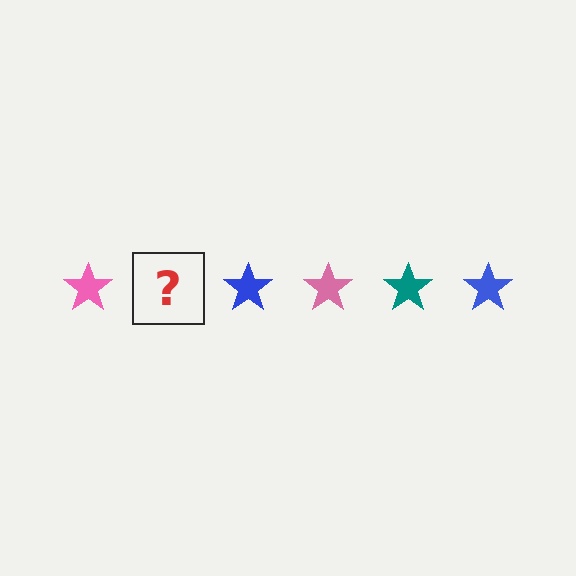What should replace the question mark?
The question mark should be replaced with a teal star.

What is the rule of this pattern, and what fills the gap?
The rule is that the pattern cycles through pink, teal, blue stars. The gap should be filled with a teal star.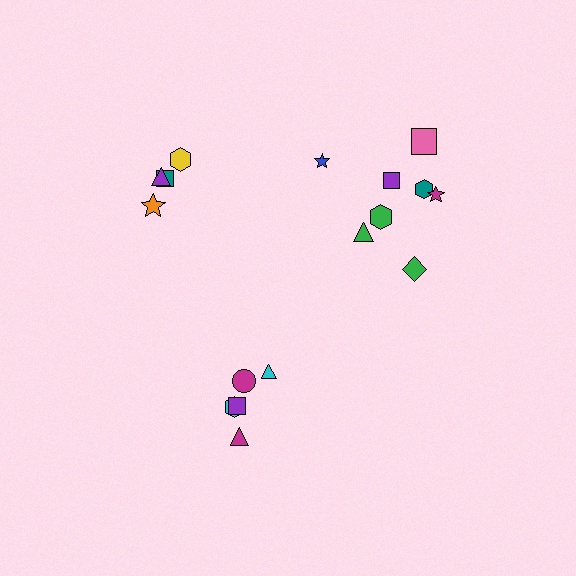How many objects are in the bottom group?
There are 5 objects.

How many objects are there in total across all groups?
There are 17 objects.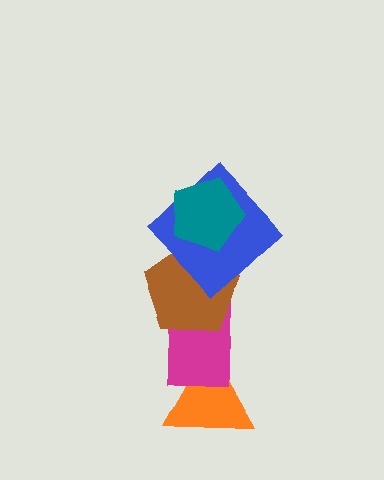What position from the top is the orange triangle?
The orange triangle is 5th from the top.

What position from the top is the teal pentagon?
The teal pentagon is 1st from the top.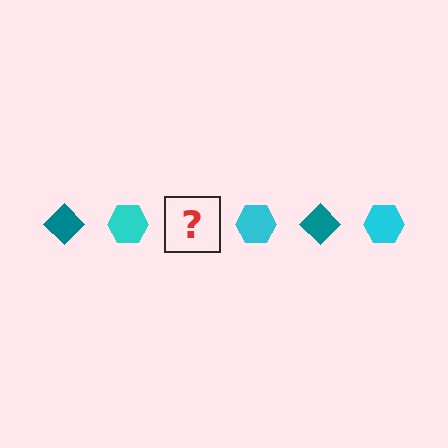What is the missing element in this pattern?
The missing element is a teal diamond.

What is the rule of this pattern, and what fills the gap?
The rule is that the pattern alternates between teal diamond and cyan hexagon. The gap should be filled with a teal diamond.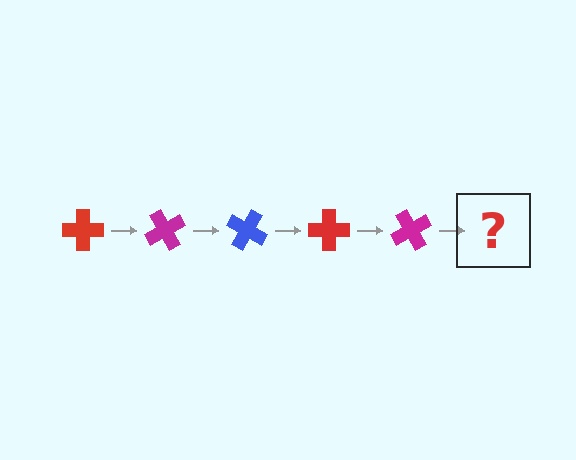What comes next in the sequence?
The next element should be a blue cross, rotated 300 degrees from the start.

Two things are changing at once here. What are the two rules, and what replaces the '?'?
The two rules are that it rotates 60 degrees each step and the color cycles through red, magenta, and blue. The '?' should be a blue cross, rotated 300 degrees from the start.